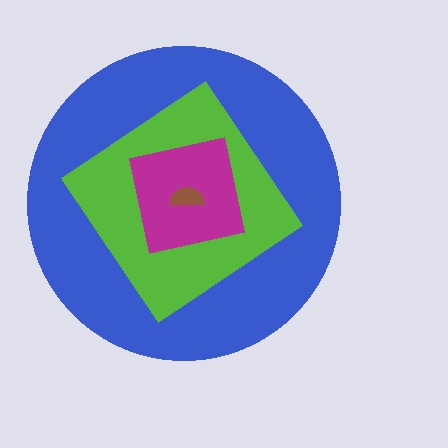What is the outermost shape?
The blue circle.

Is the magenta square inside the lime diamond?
Yes.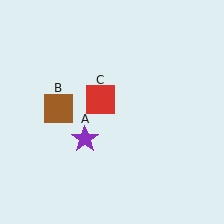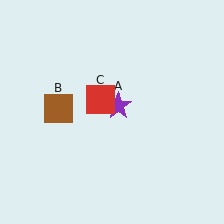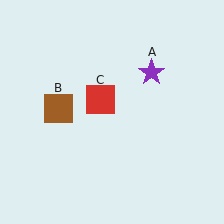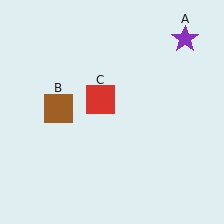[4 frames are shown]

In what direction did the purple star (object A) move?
The purple star (object A) moved up and to the right.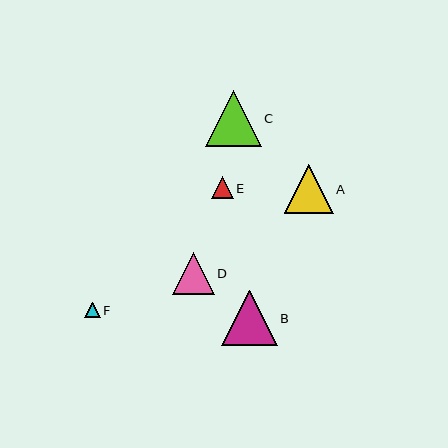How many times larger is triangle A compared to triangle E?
Triangle A is approximately 2.2 times the size of triangle E.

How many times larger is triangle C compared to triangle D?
Triangle C is approximately 1.3 times the size of triangle D.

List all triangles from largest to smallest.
From largest to smallest: C, B, A, D, E, F.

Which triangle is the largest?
Triangle C is the largest with a size of approximately 56 pixels.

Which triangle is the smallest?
Triangle F is the smallest with a size of approximately 15 pixels.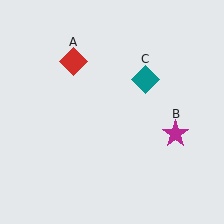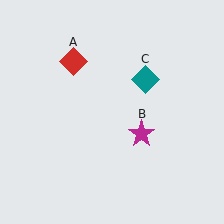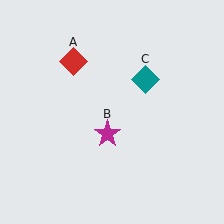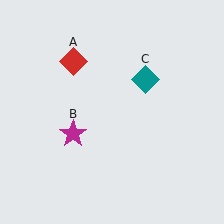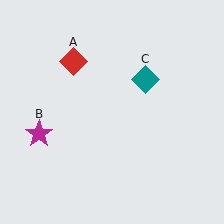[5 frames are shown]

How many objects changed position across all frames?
1 object changed position: magenta star (object B).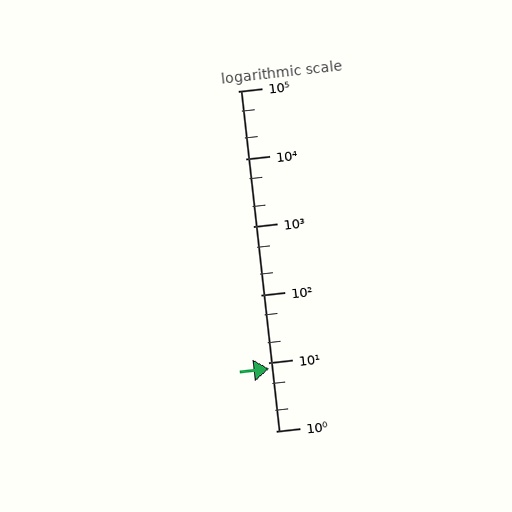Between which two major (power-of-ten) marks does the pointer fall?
The pointer is between 1 and 10.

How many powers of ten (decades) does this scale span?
The scale spans 5 decades, from 1 to 100000.